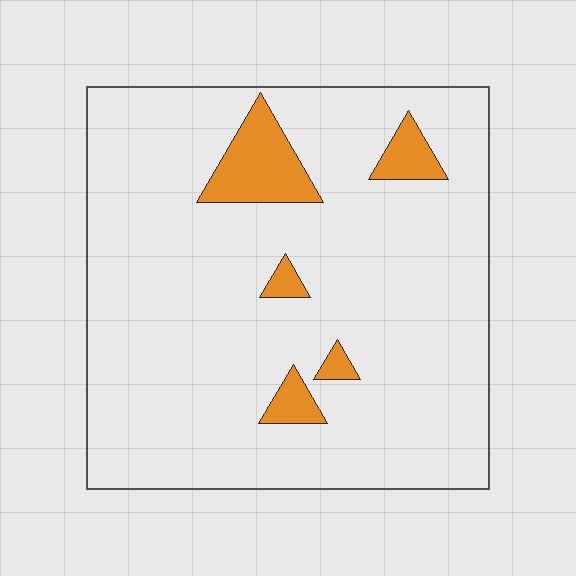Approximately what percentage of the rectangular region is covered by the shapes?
Approximately 10%.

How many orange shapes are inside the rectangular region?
5.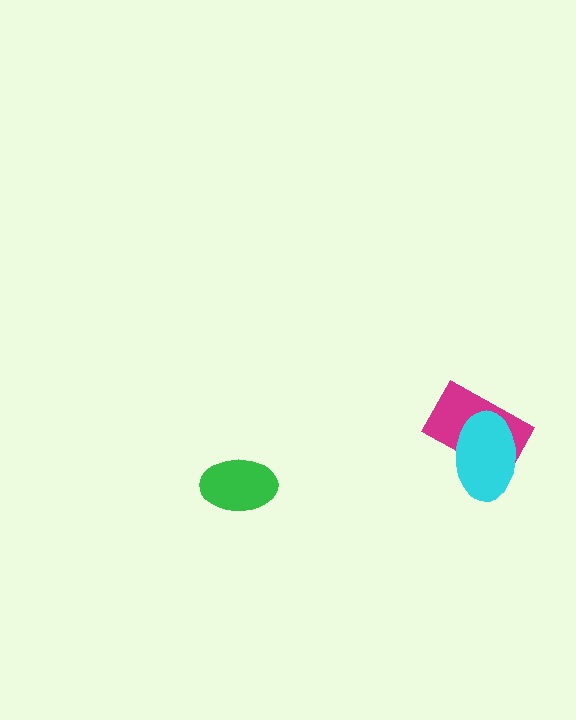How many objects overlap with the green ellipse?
0 objects overlap with the green ellipse.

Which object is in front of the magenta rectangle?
The cyan ellipse is in front of the magenta rectangle.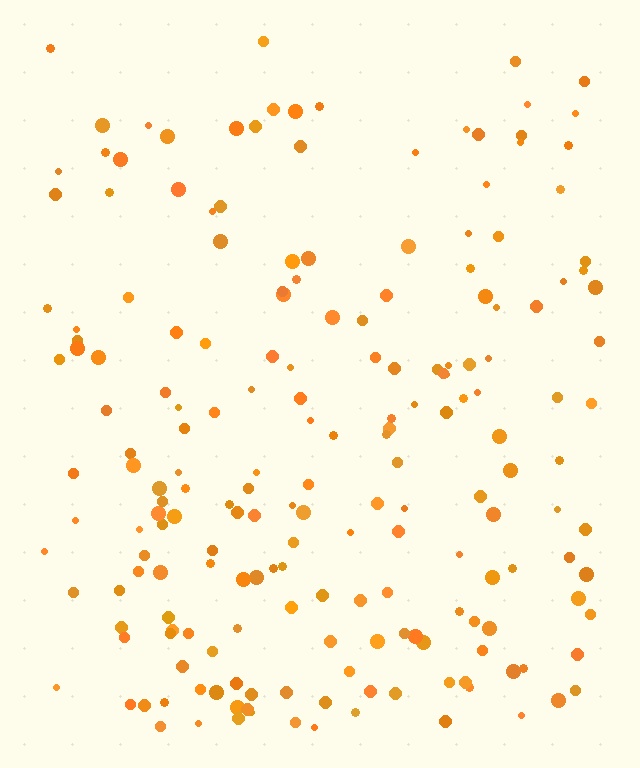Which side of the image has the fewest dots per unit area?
The top.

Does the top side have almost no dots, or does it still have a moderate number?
Still a moderate number, just noticeably fewer than the bottom.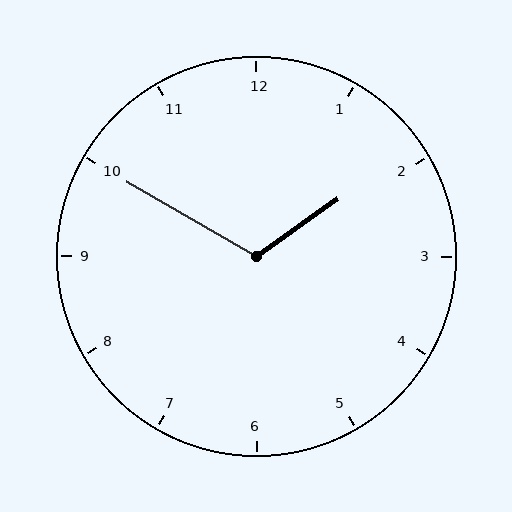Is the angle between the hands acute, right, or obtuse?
It is obtuse.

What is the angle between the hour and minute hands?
Approximately 115 degrees.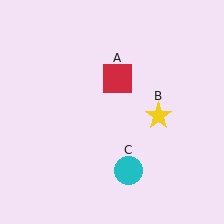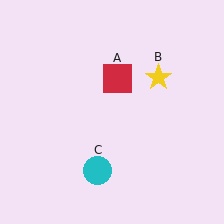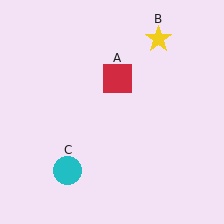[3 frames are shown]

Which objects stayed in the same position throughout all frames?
Red square (object A) remained stationary.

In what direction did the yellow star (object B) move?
The yellow star (object B) moved up.